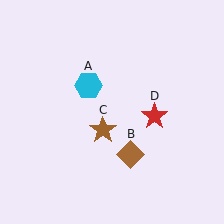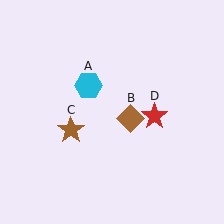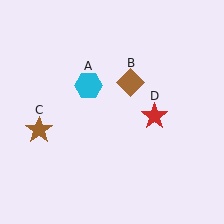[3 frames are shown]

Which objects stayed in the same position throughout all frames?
Cyan hexagon (object A) and red star (object D) remained stationary.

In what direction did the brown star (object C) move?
The brown star (object C) moved left.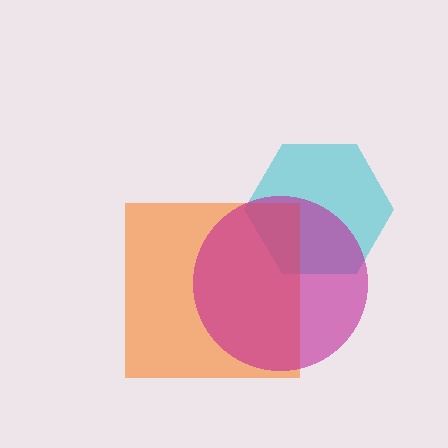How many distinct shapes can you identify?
There are 3 distinct shapes: a cyan hexagon, an orange square, a magenta circle.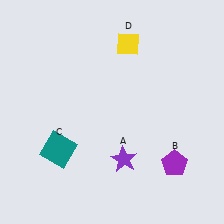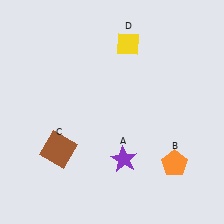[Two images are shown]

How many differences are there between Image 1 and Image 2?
There are 2 differences between the two images.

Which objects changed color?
B changed from purple to orange. C changed from teal to brown.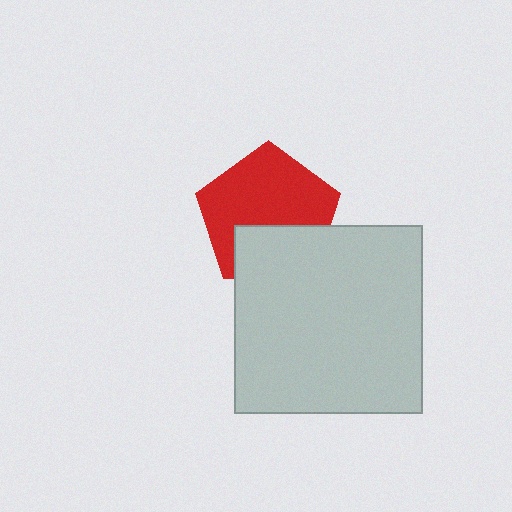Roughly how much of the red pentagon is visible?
Most of it is visible (roughly 66%).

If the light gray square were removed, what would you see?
You would see the complete red pentagon.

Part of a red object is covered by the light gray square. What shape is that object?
It is a pentagon.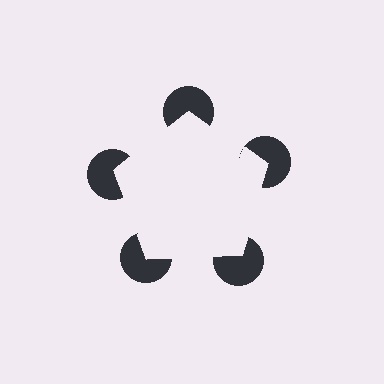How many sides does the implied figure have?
5 sides.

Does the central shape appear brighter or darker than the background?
It typically appears slightly brighter than the background, even though no actual brightness change is drawn.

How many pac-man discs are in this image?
There are 5 — one at each vertex of the illusory pentagon.